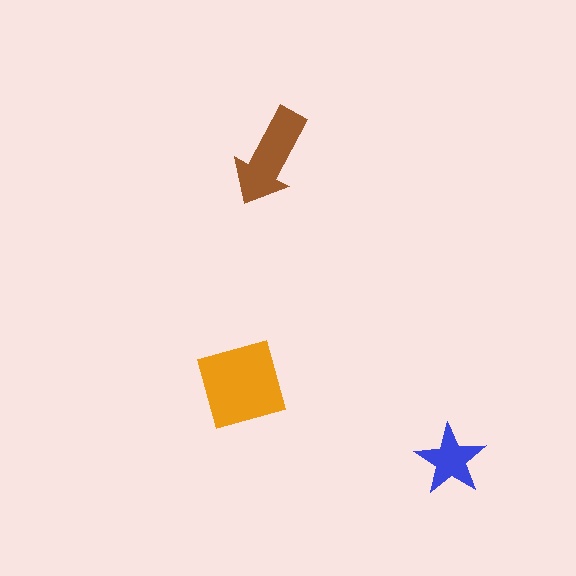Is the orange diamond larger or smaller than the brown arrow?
Larger.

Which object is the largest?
The orange diamond.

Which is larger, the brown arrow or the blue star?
The brown arrow.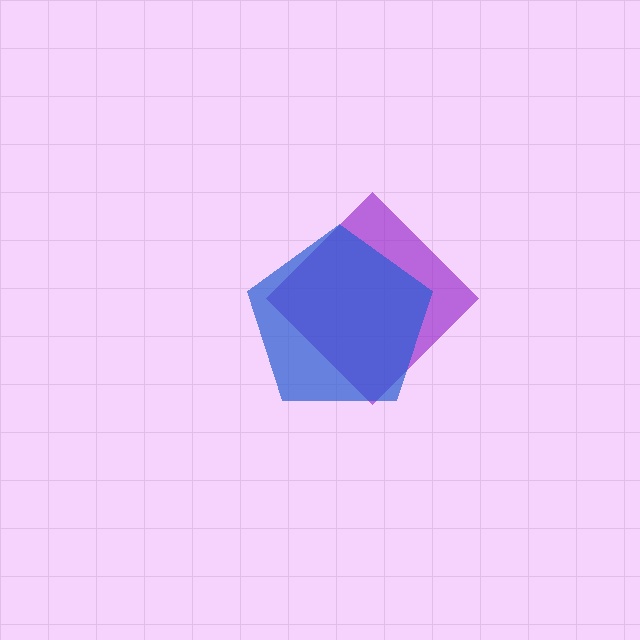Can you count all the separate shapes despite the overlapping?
Yes, there are 2 separate shapes.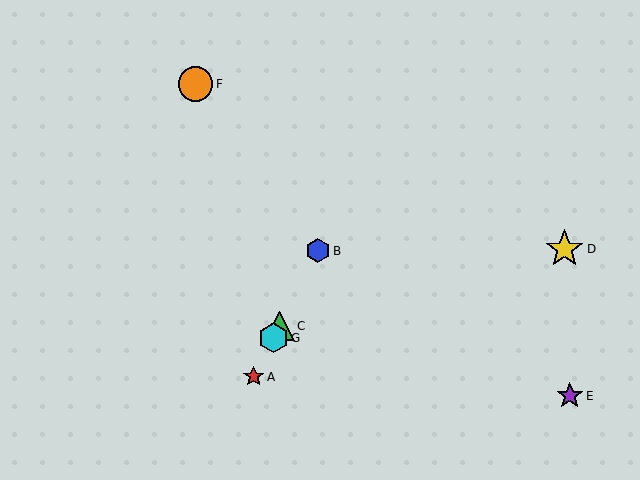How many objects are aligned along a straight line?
4 objects (A, B, C, G) are aligned along a straight line.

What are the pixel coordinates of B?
Object B is at (318, 251).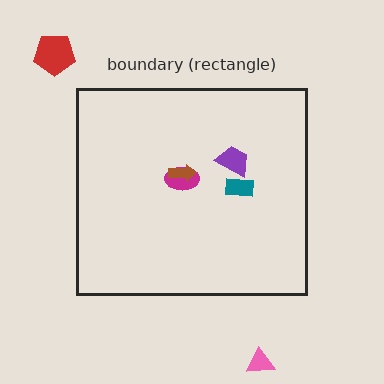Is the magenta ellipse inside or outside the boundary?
Inside.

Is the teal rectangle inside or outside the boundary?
Inside.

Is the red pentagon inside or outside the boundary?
Outside.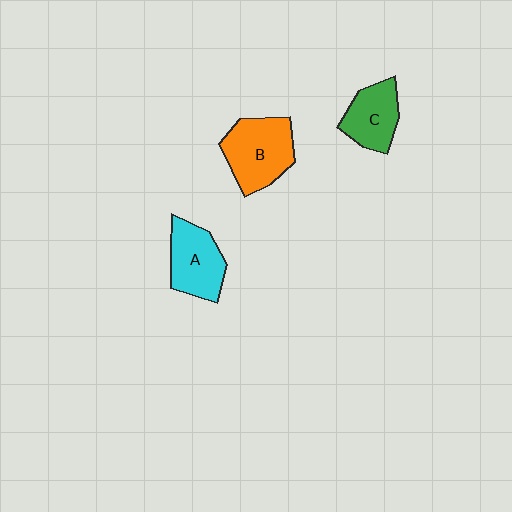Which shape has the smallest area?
Shape C (green).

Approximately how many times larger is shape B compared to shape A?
Approximately 1.2 times.